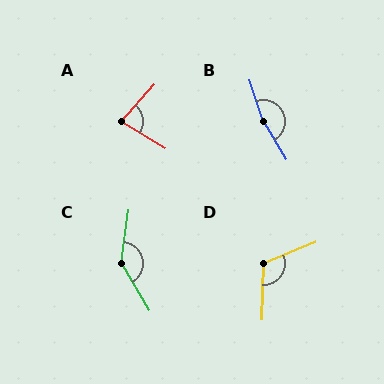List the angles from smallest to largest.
A (79°), D (114°), C (142°), B (167°).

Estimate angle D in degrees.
Approximately 114 degrees.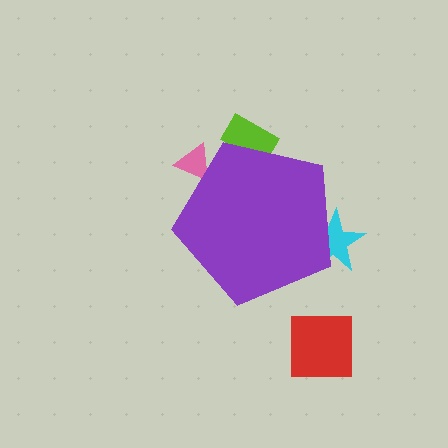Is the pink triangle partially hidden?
Yes, the pink triangle is partially hidden behind the purple pentagon.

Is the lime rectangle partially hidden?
Yes, the lime rectangle is partially hidden behind the purple pentagon.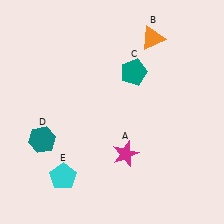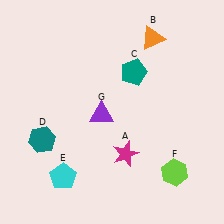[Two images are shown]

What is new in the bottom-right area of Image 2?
A lime hexagon (F) was added in the bottom-right area of Image 2.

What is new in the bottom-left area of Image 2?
A purple triangle (G) was added in the bottom-left area of Image 2.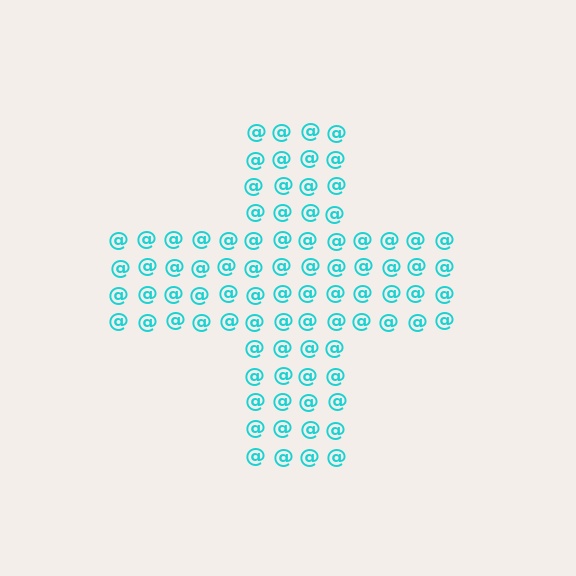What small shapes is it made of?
It is made of small at signs.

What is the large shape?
The large shape is a cross.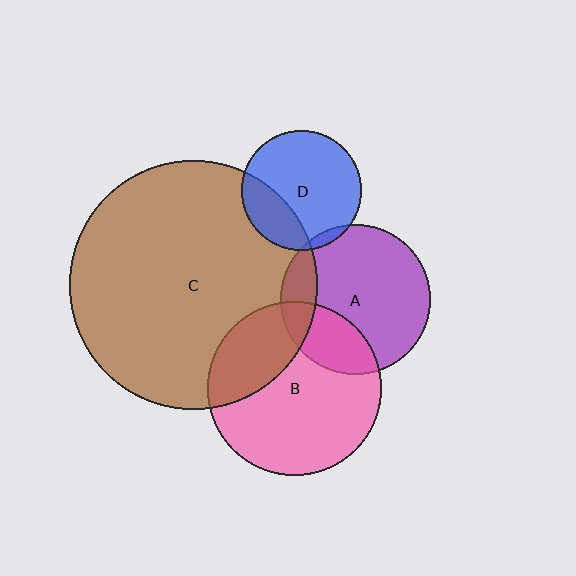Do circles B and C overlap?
Yes.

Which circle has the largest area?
Circle C (brown).